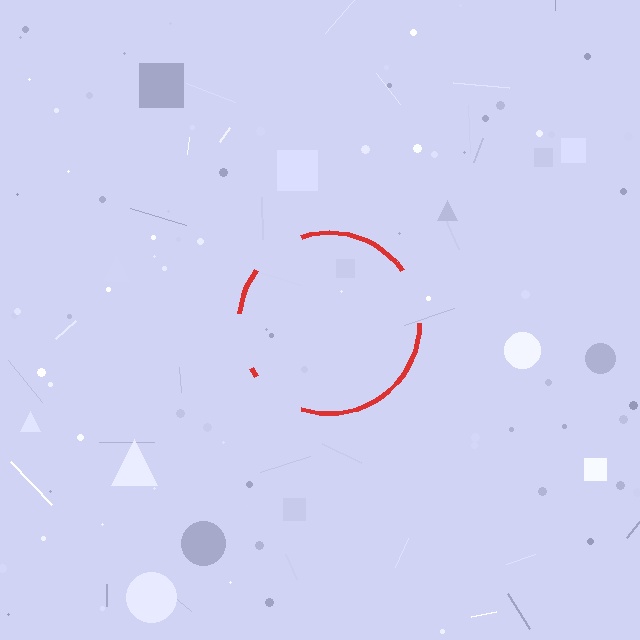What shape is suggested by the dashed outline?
The dashed outline suggests a circle.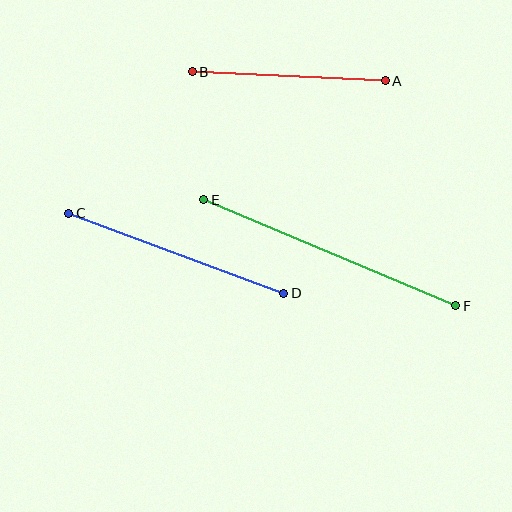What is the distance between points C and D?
The distance is approximately 230 pixels.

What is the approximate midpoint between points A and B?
The midpoint is at approximately (289, 76) pixels.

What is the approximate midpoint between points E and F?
The midpoint is at approximately (330, 253) pixels.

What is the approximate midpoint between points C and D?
The midpoint is at approximately (176, 253) pixels.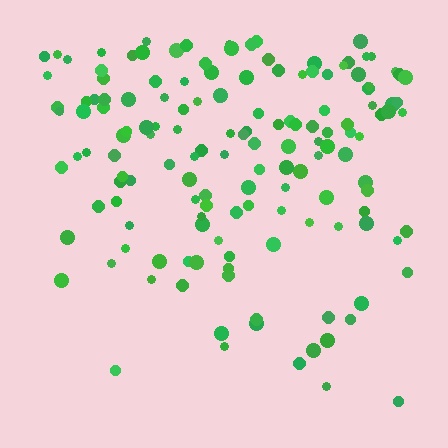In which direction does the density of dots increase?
From bottom to top, with the top side densest.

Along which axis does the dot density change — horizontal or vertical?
Vertical.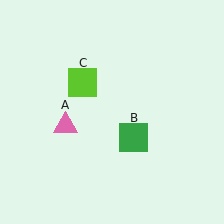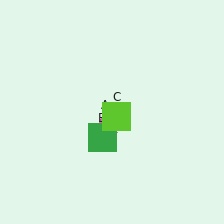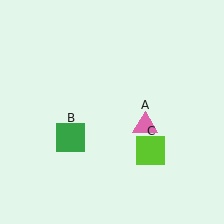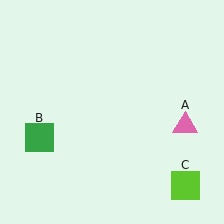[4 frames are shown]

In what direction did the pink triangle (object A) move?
The pink triangle (object A) moved right.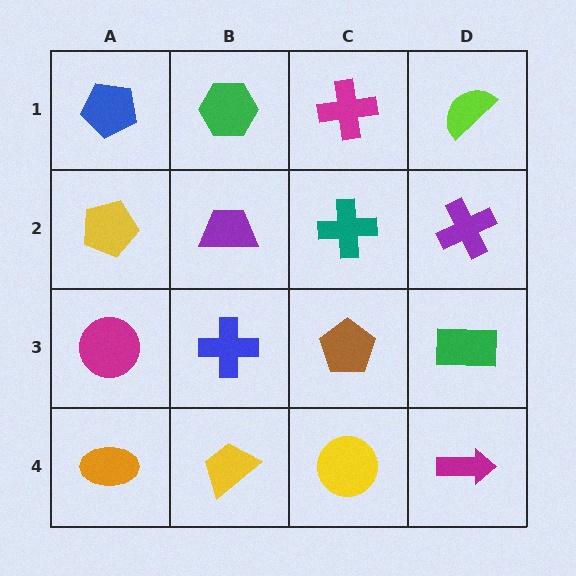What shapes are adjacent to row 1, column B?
A purple trapezoid (row 2, column B), a blue pentagon (row 1, column A), a magenta cross (row 1, column C).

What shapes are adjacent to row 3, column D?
A purple cross (row 2, column D), a magenta arrow (row 4, column D), a brown pentagon (row 3, column C).